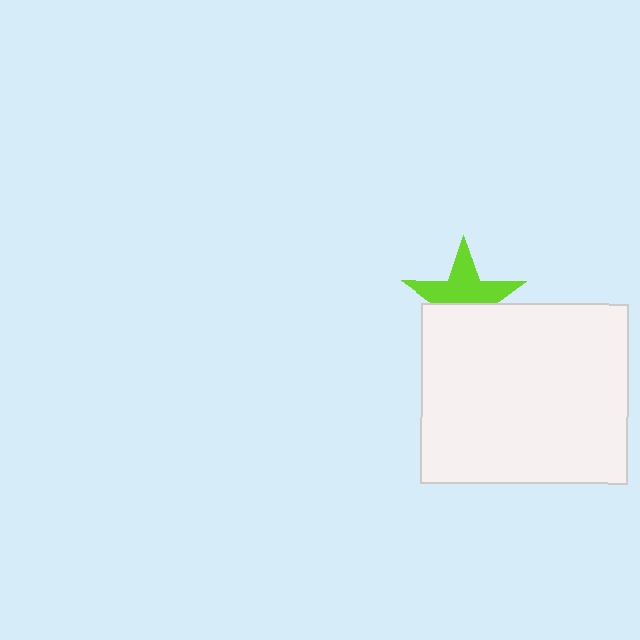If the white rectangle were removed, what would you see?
You would see the complete lime star.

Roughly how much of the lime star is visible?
About half of it is visible (roughly 56%).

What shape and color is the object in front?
The object in front is a white rectangle.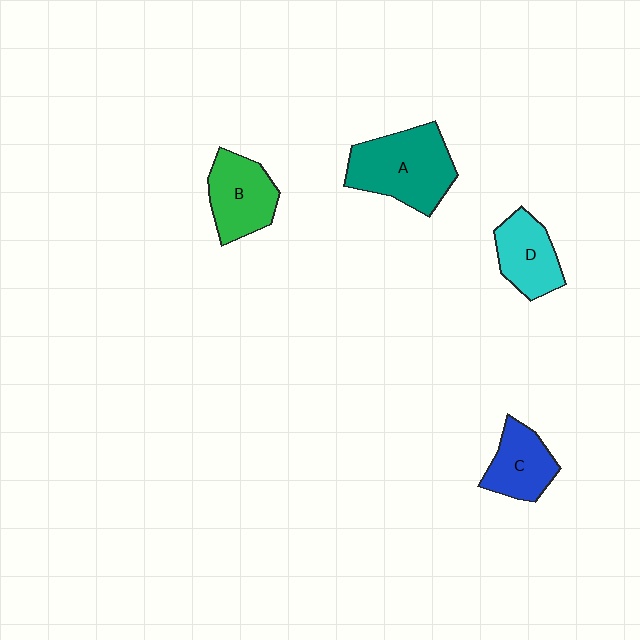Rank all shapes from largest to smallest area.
From largest to smallest: A (teal), B (green), D (cyan), C (blue).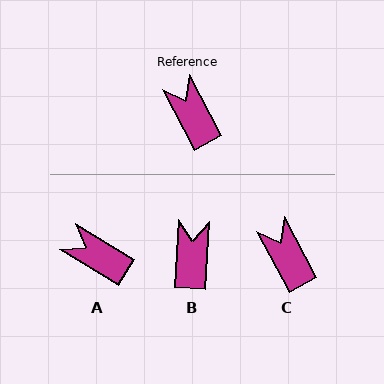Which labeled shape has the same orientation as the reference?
C.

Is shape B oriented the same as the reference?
No, it is off by about 31 degrees.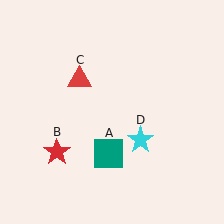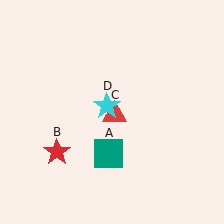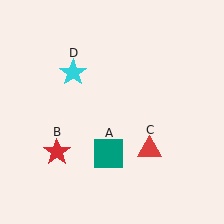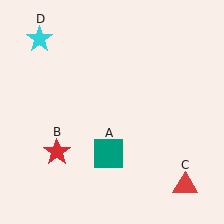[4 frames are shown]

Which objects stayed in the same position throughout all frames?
Teal square (object A) and red star (object B) remained stationary.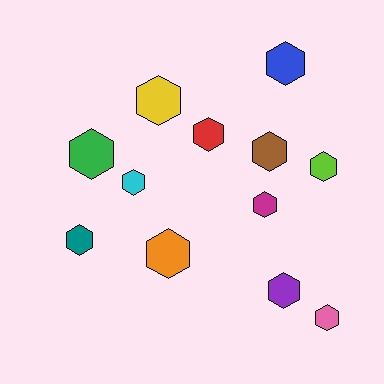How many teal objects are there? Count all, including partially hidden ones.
There is 1 teal object.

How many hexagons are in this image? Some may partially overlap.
There are 12 hexagons.